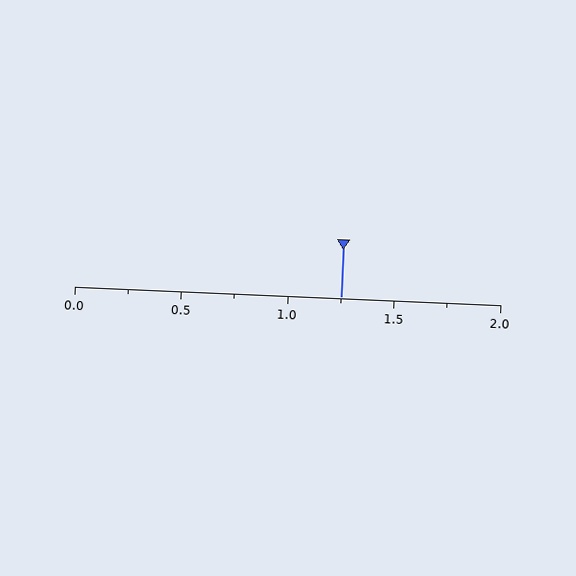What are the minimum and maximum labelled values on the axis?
The axis runs from 0.0 to 2.0.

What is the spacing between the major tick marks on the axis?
The major ticks are spaced 0.5 apart.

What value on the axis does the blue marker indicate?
The marker indicates approximately 1.25.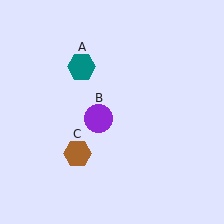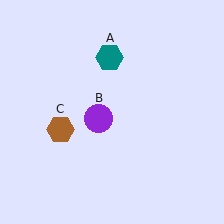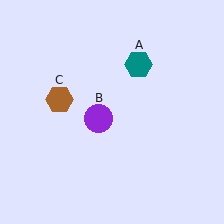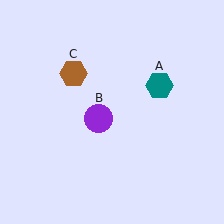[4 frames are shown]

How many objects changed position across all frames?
2 objects changed position: teal hexagon (object A), brown hexagon (object C).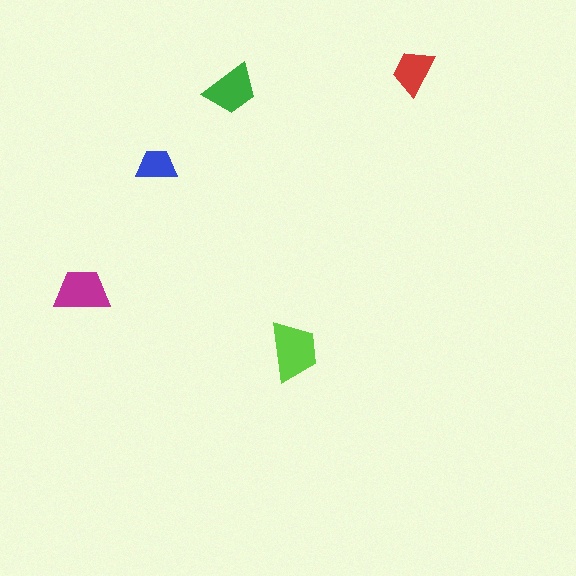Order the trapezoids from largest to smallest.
the lime one, the magenta one, the green one, the red one, the blue one.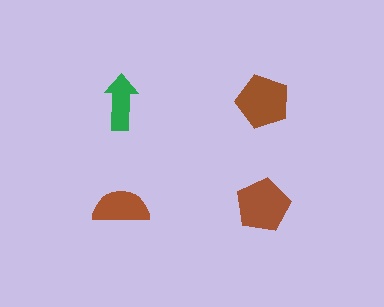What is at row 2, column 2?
A brown pentagon.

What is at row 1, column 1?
A green arrow.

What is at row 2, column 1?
A brown semicircle.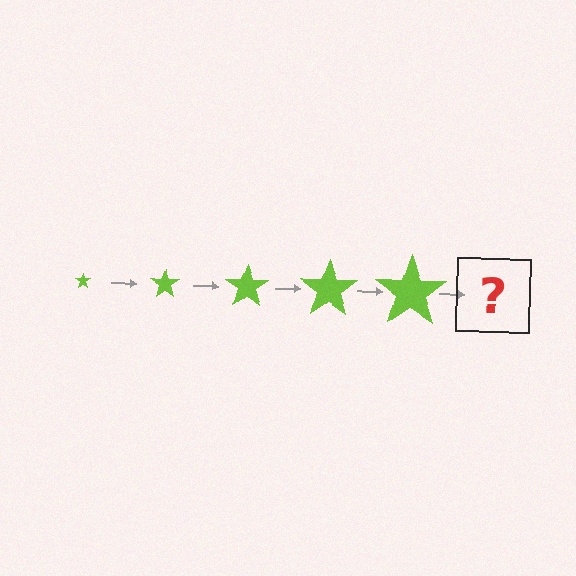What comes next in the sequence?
The next element should be a lime star, larger than the previous one.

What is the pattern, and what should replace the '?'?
The pattern is that the star gets progressively larger each step. The '?' should be a lime star, larger than the previous one.